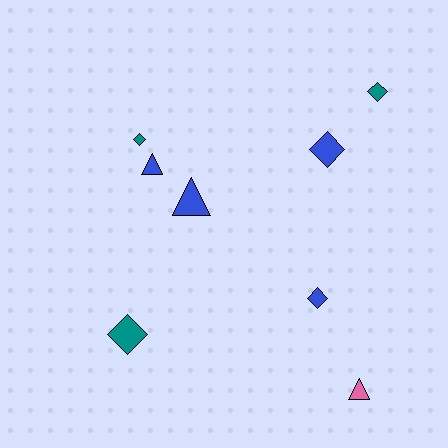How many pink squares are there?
There are no pink squares.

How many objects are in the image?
There are 8 objects.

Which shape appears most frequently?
Diamond, with 5 objects.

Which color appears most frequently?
Blue, with 4 objects.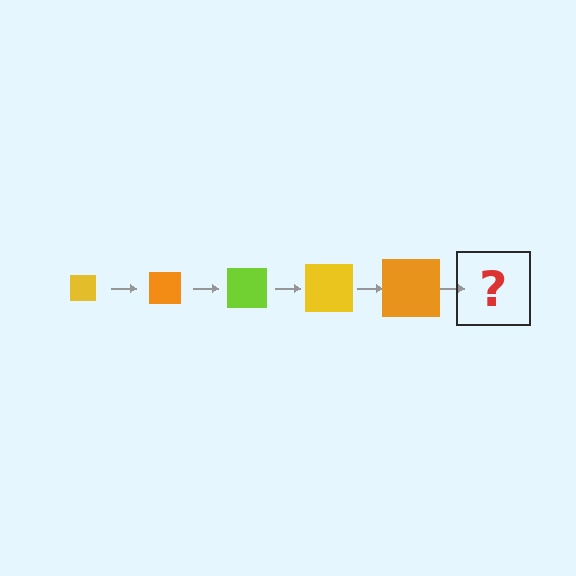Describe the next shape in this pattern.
It should be a lime square, larger than the previous one.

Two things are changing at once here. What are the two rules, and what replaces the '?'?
The two rules are that the square grows larger each step and the color cycles through yellow, orange, and lime. The '?' should be a lime square, larger than the previous one.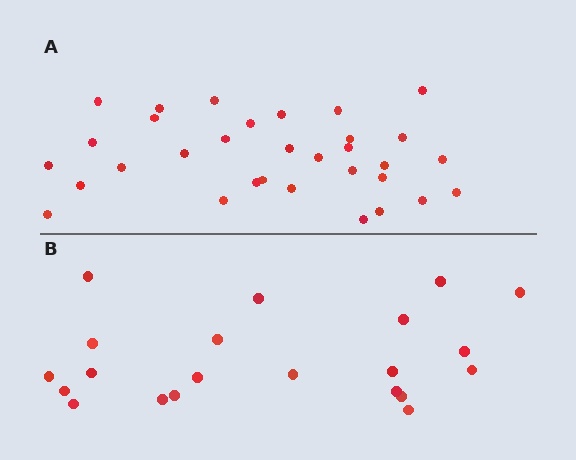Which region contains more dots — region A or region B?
Region A (the top region) has more dots.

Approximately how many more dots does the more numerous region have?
Region A has roughly 12 or so more dots than region B.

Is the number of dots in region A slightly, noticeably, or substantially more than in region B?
Region A has substantially more. The ratio is roughly 1.5 to 1.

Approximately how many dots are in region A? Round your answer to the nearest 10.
About 30 dots. (The exact count is 32, which rounds to 30.)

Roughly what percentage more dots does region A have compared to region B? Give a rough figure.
About 50% more.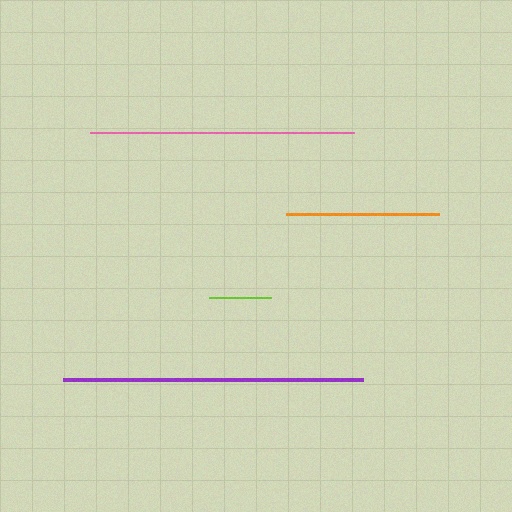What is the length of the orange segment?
The orange segment is approximately 153 pixels long.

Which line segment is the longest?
The purple line is the longest at approximately 300 pixels.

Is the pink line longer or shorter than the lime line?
The pink line is longer than the lime line.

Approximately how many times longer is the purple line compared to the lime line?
The purple line is approximately 4.9 times the length of the lime line.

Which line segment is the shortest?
The lime line is the shortest at approximately 61 pixels.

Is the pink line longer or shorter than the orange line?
The pink line is longer than the orange line.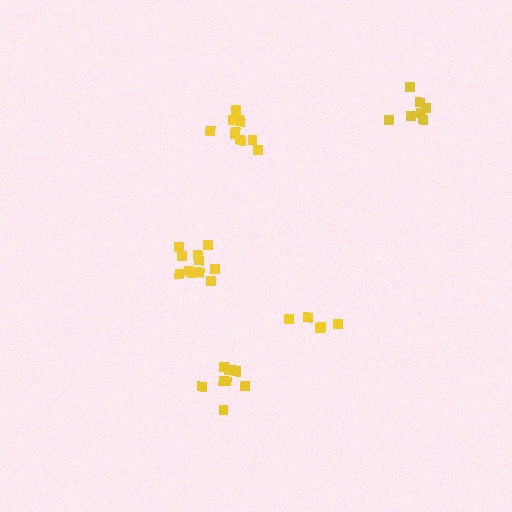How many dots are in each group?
Group 1: 5 dots, Group 2: 11 dots, Group 3: 11 dots, Group 4: 10 dots, Group 5: 7 dots (44 total).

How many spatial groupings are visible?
There are 5 spatial groupings.